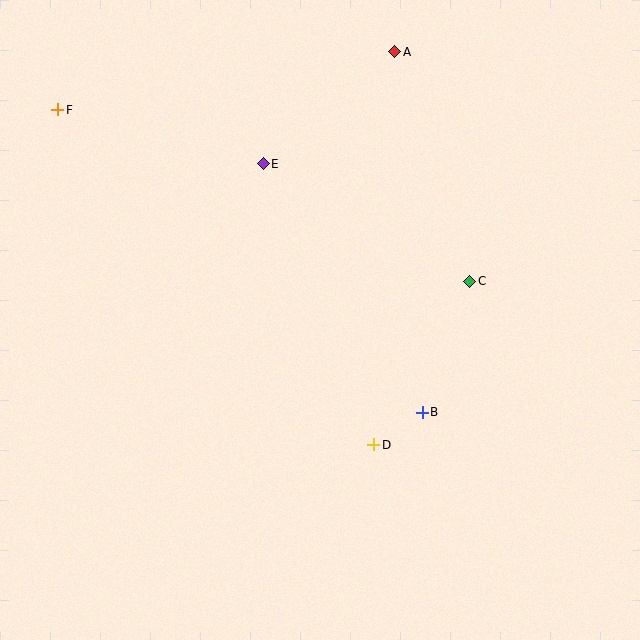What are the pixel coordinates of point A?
Point A is at (395, 52).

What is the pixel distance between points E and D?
The distance between E and D is 302 pixels.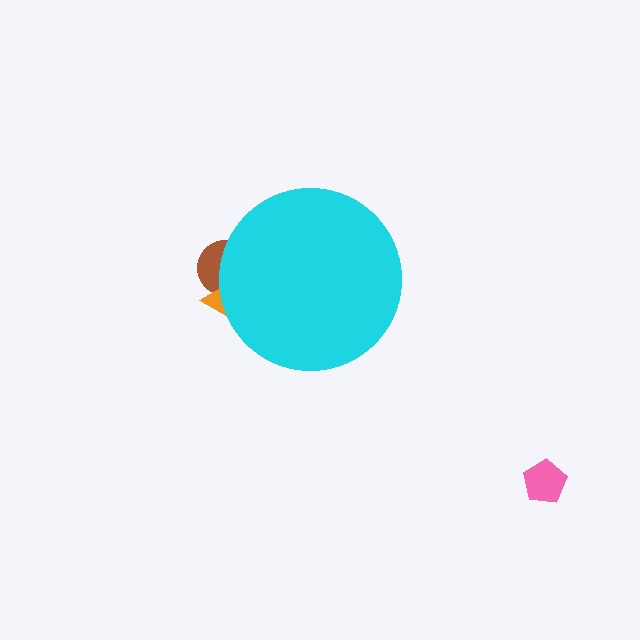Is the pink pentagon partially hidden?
No, the pink pentagon is fully visible.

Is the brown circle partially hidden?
Yes, the brown circle is partially hidden behind the cyan circle.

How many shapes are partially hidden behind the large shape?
2 shapes are partially hidden.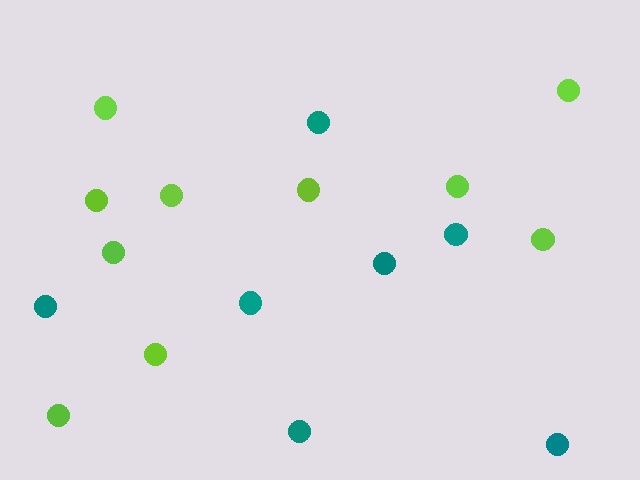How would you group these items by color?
There are 2 groups: one group of lime circles (10) and one group of teal circles (7).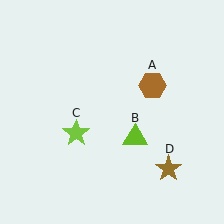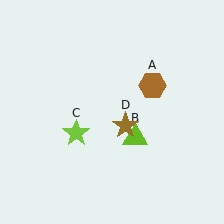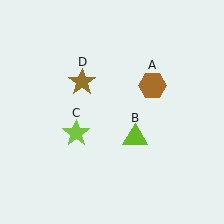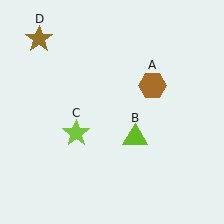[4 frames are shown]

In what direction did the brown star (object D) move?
The brown star (object D) moved up and to the left.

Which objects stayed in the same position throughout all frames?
Brown hexagon (object A) and lime triangle (object B) and lime star (object C) remained stationary.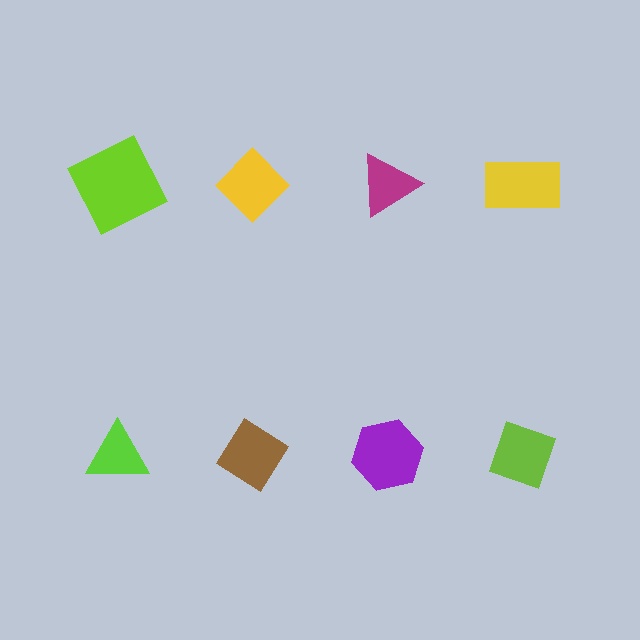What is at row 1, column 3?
A magenta triangle.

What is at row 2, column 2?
A brown diamond.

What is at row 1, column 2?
A yellow diamond.